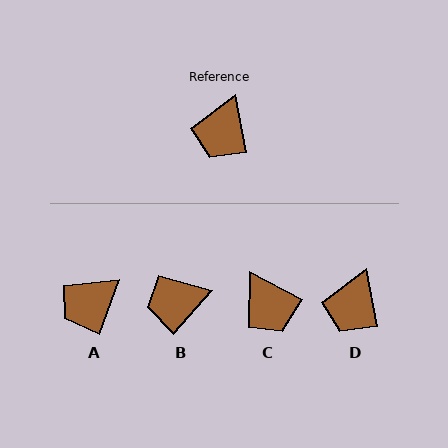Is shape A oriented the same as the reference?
No, it is off by about 31 degrees.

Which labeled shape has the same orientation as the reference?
D.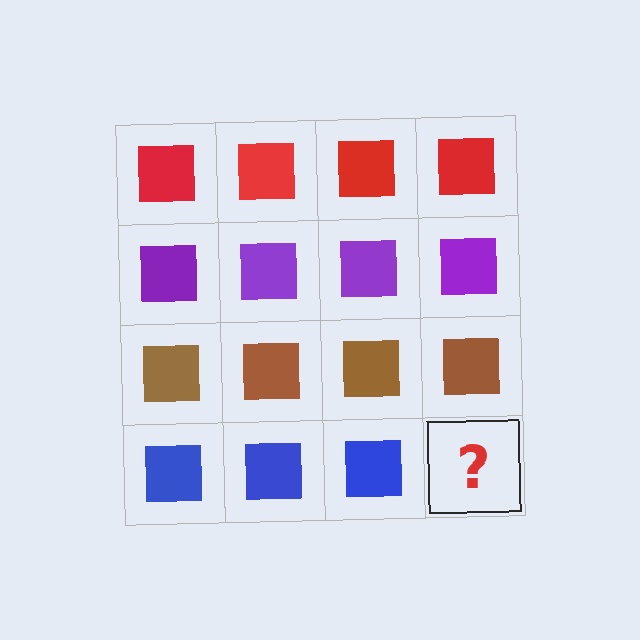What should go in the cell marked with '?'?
The missing cell should contain a blue square.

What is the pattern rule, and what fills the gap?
The rule is that each row has a consistent color. The gap should be filled with a blue square.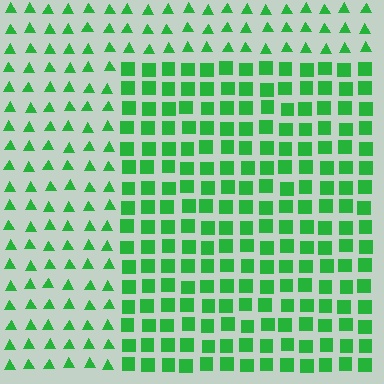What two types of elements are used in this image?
The image uses squares inside the rectangle region and triangles outside it.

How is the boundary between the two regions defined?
The boundary is defined by a change in element shape: squares inside vs. triangles outside. All elements share the same color and spacing.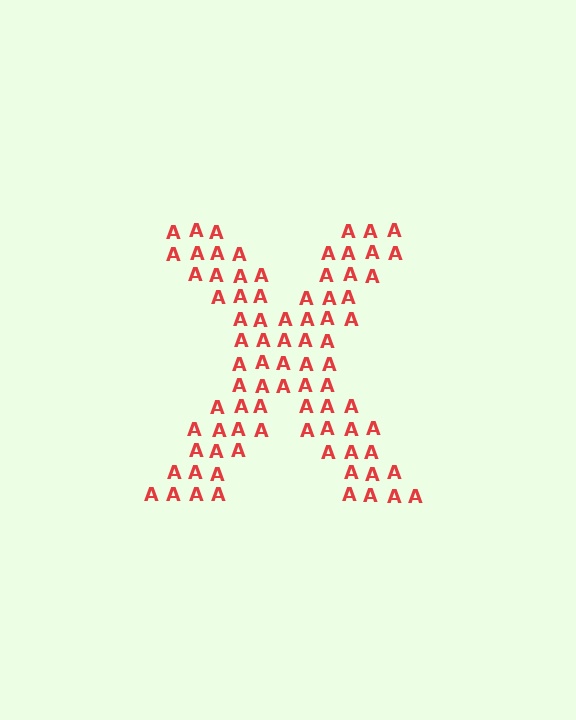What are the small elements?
The small elements are letter A's.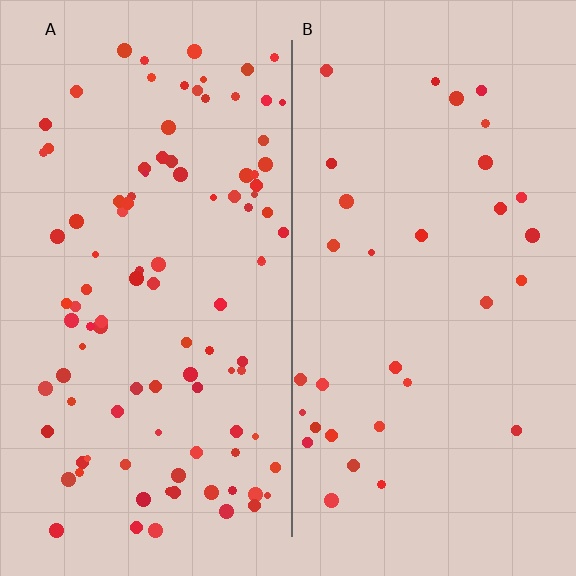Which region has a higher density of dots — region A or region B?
A (the left).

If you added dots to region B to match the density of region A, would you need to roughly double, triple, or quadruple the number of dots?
Approximately triple.